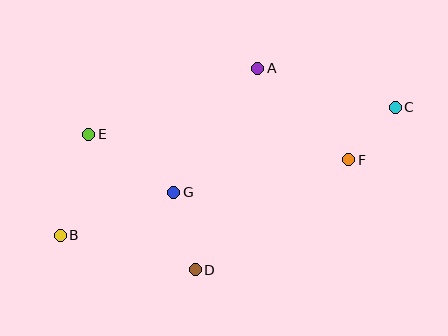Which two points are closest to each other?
Points C and F are closest to each other.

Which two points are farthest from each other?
Points B and C are farthest from each other.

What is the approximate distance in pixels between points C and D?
The distance between C and D is approximately 258 pixels.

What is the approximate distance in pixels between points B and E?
The distance between B and E is approximately 105 pixels.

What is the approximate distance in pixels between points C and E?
The distance between C and E is approximately 308 pixels.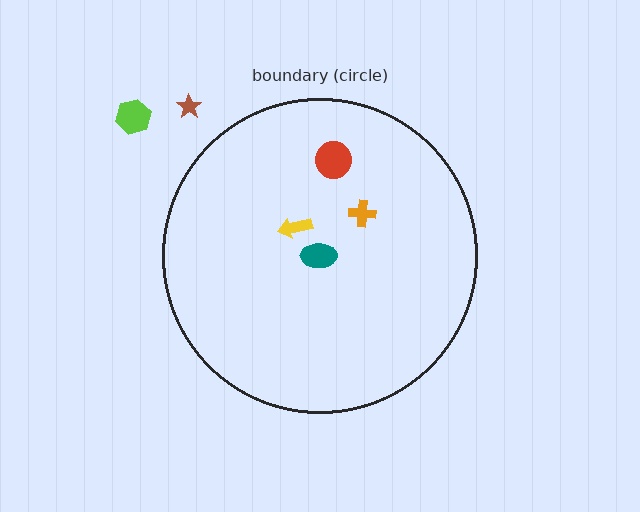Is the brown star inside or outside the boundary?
Outside.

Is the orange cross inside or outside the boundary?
Inside.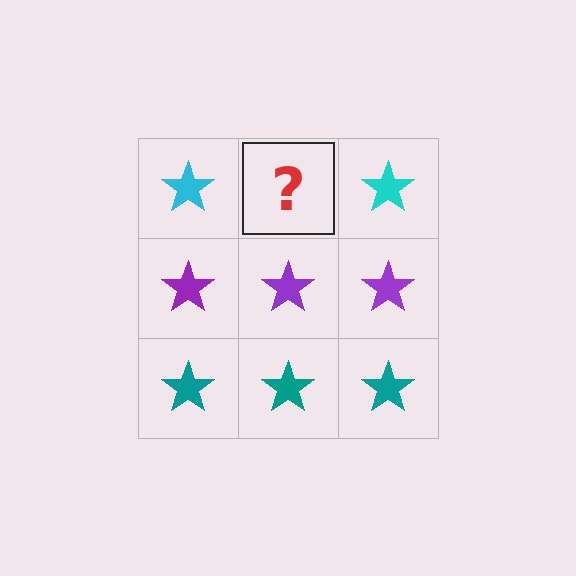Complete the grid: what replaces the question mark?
The question mark should be replaced with a cyan star.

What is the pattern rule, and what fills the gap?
The rule is that each row has a consistent color. The gap should be filled with a cyan star.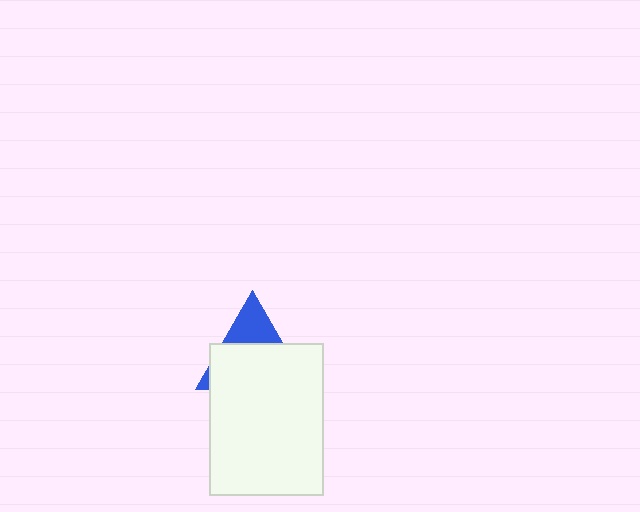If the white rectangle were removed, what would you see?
You would see the complete blue triangle.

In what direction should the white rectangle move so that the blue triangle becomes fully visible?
The white rectangle should move down. That is the shortest direction to clear the overlap and leave the blue triangle fully visible.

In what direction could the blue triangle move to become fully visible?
The blue triangle could move up. That would shift it out from behind the white rectangle entirely.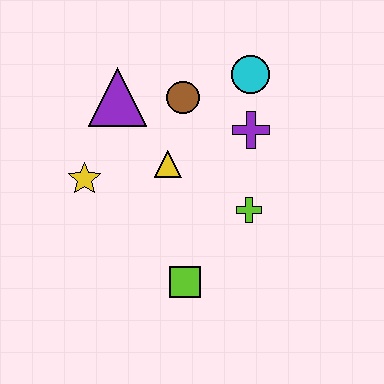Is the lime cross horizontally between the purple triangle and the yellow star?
No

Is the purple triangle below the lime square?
No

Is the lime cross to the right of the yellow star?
Yes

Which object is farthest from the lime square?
The cyan circle is farthest from the lime square.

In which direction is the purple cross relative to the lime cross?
The purple cross is above the lime cross.